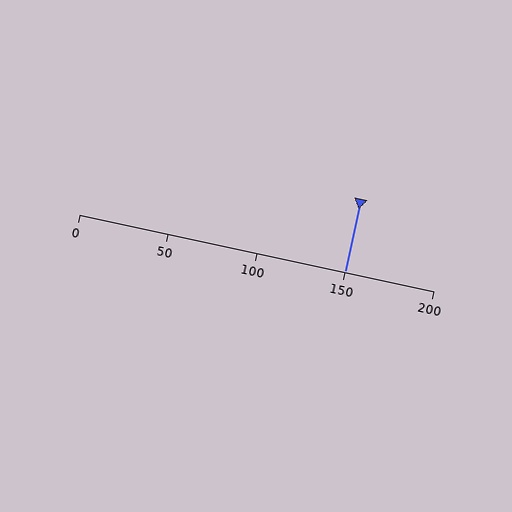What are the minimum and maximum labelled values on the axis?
The axis runs from 0 to 200.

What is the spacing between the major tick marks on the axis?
The major ticks are spaced 50 apart.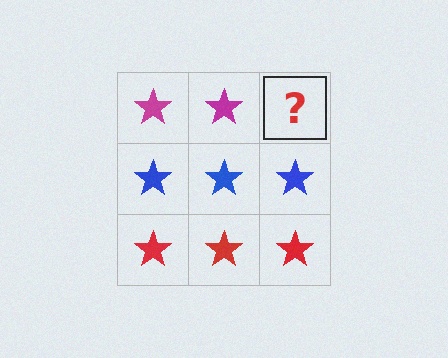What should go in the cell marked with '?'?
The missing cell should contain a magenta star.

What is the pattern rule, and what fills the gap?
The rule is that each row has a consistent color. The gap should be filled with a magenta star.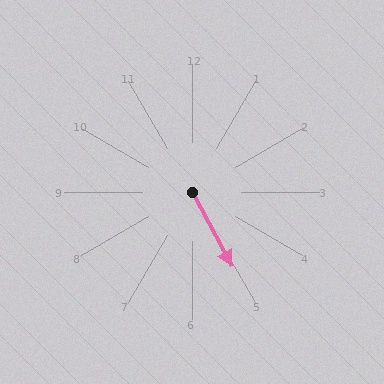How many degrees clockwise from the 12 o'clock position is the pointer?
Approximately 152 degrees.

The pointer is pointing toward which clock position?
Roughly 5 o'clock.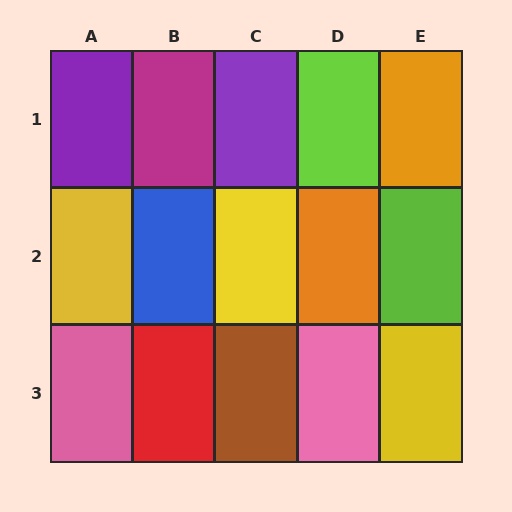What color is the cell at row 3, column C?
Brown.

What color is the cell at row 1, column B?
Magenta.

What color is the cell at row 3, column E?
Yellow.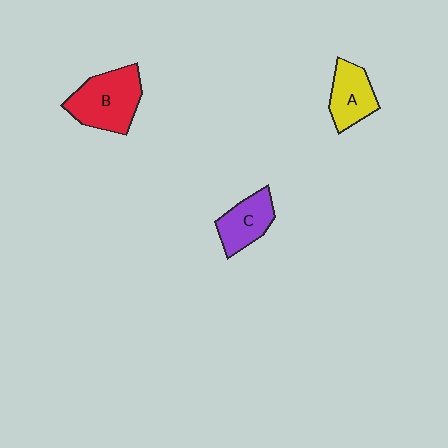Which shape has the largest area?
Shape B (red).